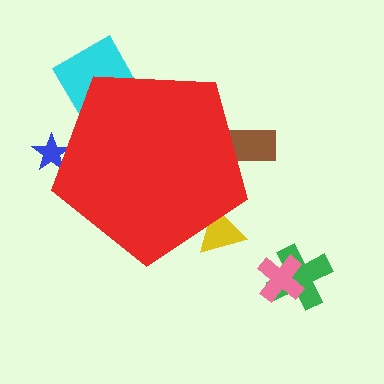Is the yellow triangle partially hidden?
Yes, the yellow triangle is partially hidden behind the red pentagon.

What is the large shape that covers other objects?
A red pentagon.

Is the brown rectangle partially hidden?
Yes, the brown rectangle is partially hidden behind the red pentagon.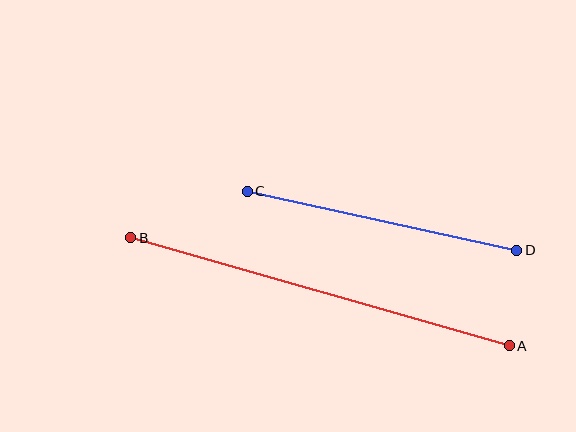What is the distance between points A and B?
The distance is approximately 394 pixels.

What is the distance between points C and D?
The distance is approximately 276 pixels.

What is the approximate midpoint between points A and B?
The midpoint is at approximately (320, 292) pixels.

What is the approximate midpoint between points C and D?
The midpoint is at approximately (382, 221) pixels.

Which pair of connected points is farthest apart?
Points A and B are farthest apart.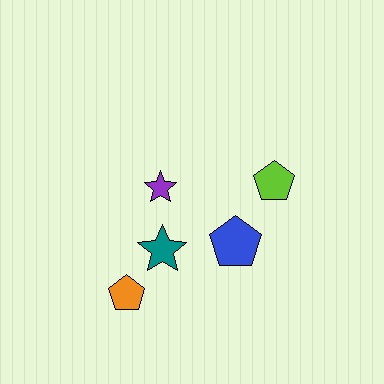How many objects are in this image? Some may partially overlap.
There are 5 objects.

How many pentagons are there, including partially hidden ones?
There are 3 pentagons.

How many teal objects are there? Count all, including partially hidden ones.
There is 1 teal object.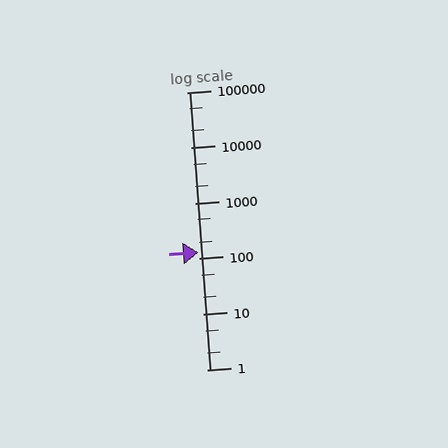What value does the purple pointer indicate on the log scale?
The pointer indicates approximately 130.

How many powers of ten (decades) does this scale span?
The scale spans 5 decades, from 1 to 100000.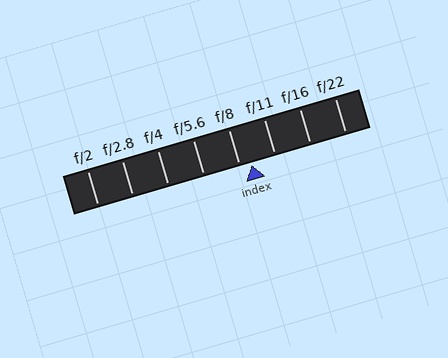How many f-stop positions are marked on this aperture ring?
There are 8 f-stop positions marked.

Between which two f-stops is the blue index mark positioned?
The index mark is between f/8 and f/11.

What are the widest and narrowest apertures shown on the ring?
The widest aperture shown is f/2 and the narrowest is f/22.